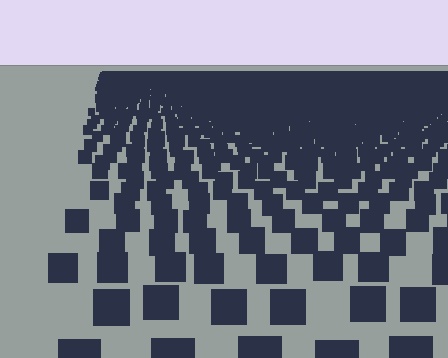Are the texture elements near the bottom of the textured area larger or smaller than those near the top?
Larger. Near the bottom, elements are closer to the viewer and appear at a bigger on-screen size.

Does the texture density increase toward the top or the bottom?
Density increases toward the top.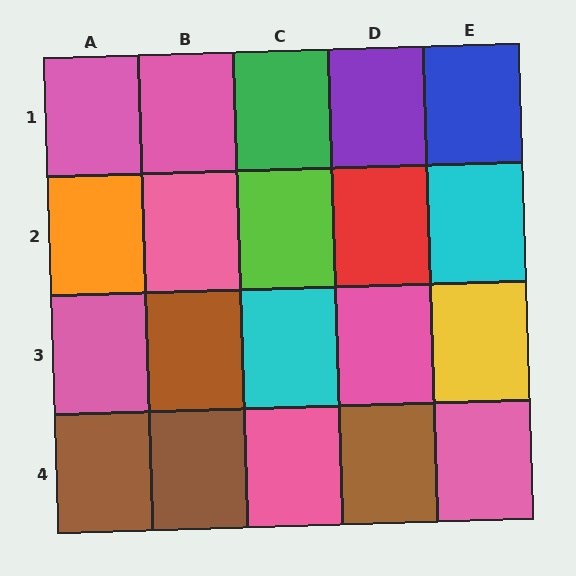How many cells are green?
1 cell is green.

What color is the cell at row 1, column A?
Pink.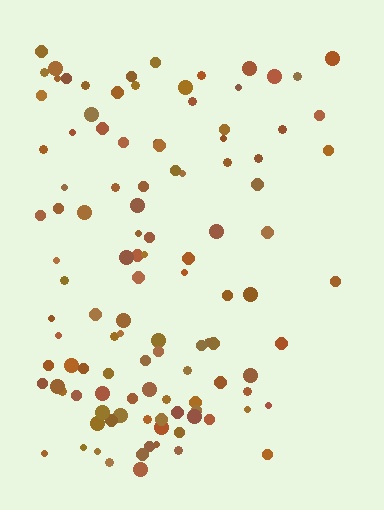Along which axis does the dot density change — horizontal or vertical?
Horizontal.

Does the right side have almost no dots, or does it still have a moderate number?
Still a moderate number, just noticeably fewer than the left.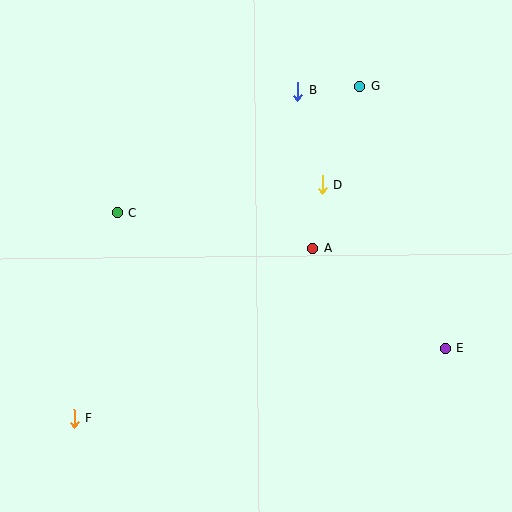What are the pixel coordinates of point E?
Point E is at (445, 348).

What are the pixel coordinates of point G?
Point G is at (360, 86).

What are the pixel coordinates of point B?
Point B is at (298, 91).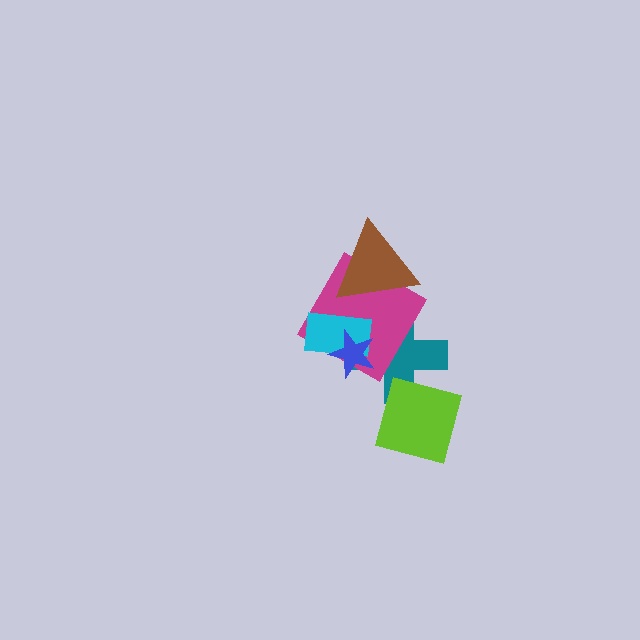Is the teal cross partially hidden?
Yes, it is partially covered by another shape.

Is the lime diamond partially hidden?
No, no other shape covers it.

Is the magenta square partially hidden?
Yes, it is partially covered by another shape.